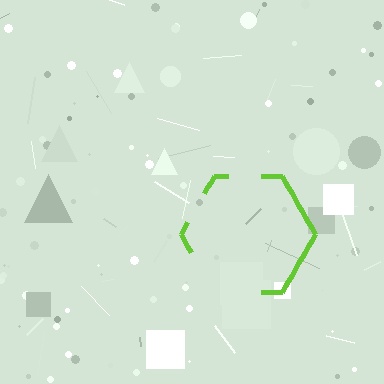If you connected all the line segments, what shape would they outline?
They would outline a hexagon.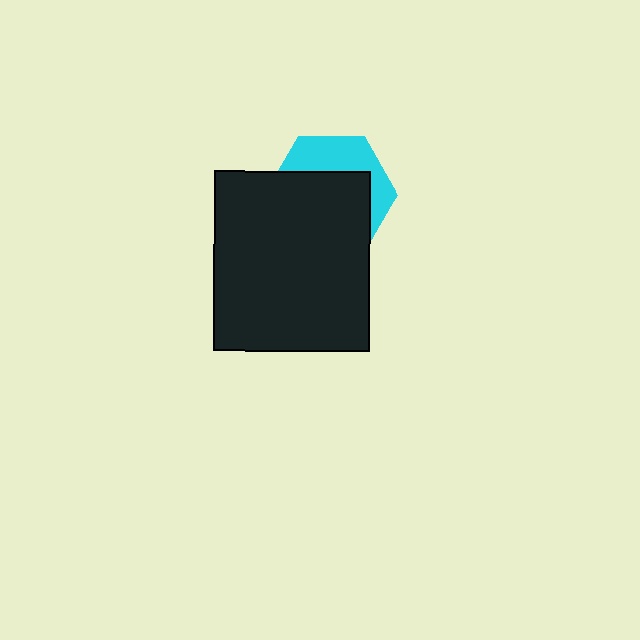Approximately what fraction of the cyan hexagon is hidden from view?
Roughly 63% of the cyan hexagon is hidden behind the black rectangle.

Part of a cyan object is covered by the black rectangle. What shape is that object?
It is a hexagon.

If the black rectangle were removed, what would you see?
You would see the complete cyan hexagon.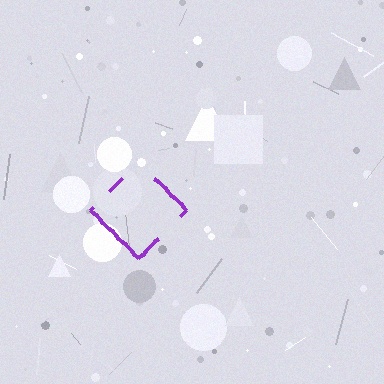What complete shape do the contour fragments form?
The contour fragments form a diamond.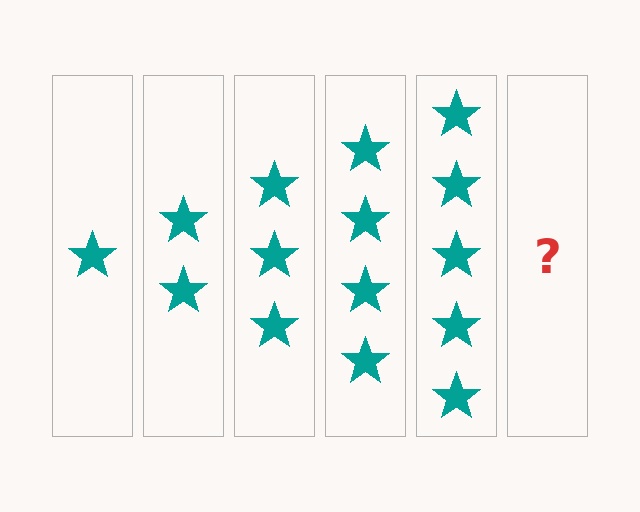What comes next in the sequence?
The next element should be 6 stars.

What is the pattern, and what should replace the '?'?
The pattern is that each step adds one more star. The '?' should be 6 stars.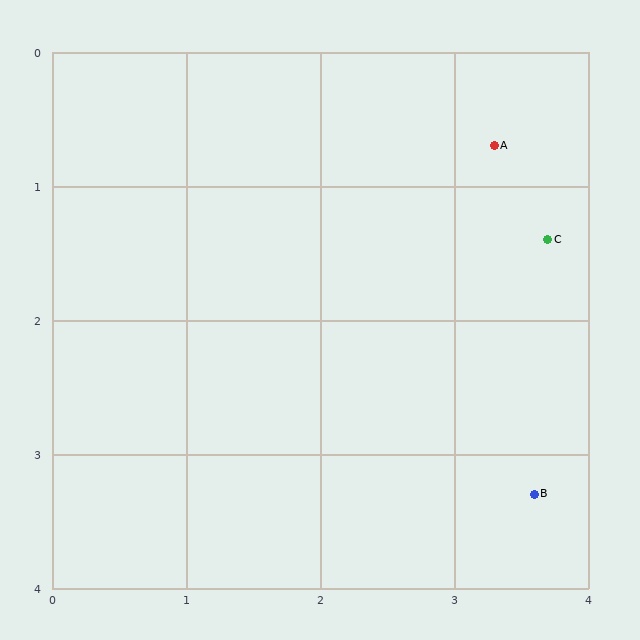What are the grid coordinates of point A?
Point A is at approximately (3.3, 0.7).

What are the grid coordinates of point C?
Point C is at approximately (3.7, 1.4).